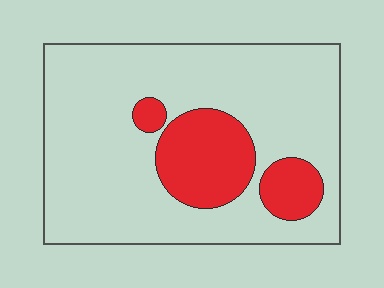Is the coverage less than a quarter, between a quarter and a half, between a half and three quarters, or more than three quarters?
Less than a quarter.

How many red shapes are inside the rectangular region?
3.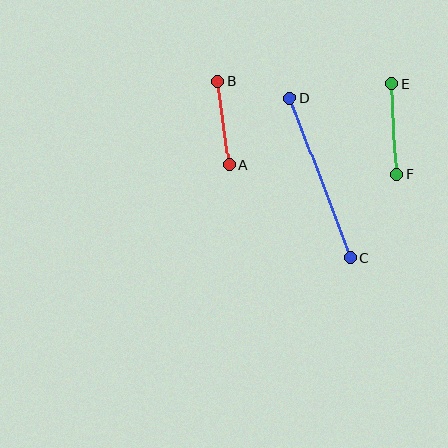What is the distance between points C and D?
The distance is approximately 171 pixels.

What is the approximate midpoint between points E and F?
The midpoint is at approximately (394, 129) pixels.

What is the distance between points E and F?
The distance is approximately 90 pixels.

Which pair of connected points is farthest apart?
Points C and D are farthest apart.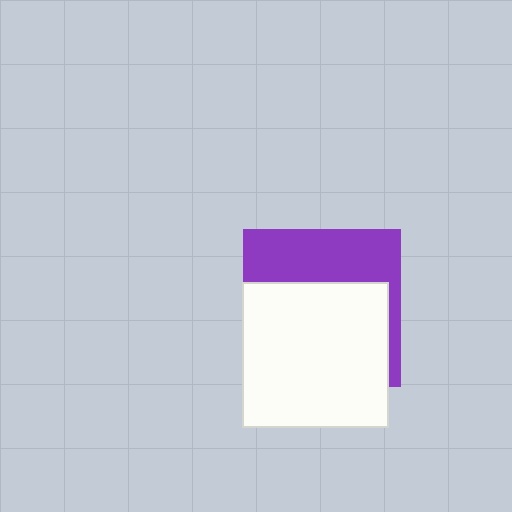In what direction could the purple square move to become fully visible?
The purple square could move up. That would shift it out from behind the white square entirely.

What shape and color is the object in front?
The object in front is a white square.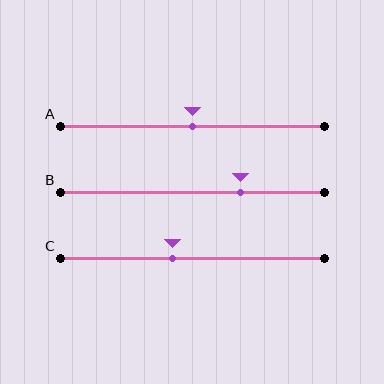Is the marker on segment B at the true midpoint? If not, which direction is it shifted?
No, the marker on segment B is shifted to the right by about 18% of the segment length.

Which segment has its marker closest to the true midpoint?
Segment A has its marker closest to the true midpoint.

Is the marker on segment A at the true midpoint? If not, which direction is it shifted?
Yes, the marker on segment A is at the true midpoint.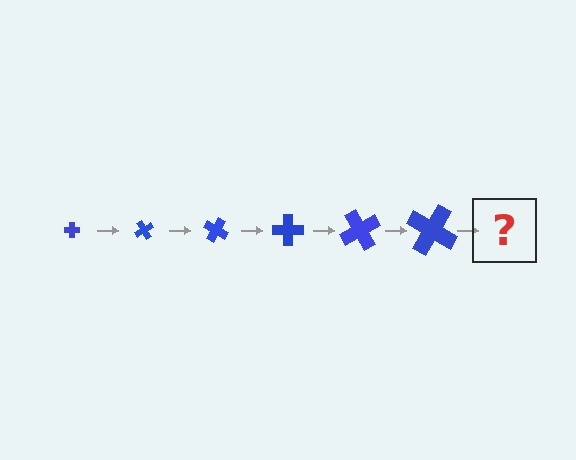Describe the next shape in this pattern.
It should be a cross, larger than the previous one and rotated 360 degrees from the start.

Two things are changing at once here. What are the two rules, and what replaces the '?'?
The two rules are that the cross grows larger each step and it rotates 60 degrees each step. The '?' should be a cross, larger than the previous one and rotated 360 degrees from the start.